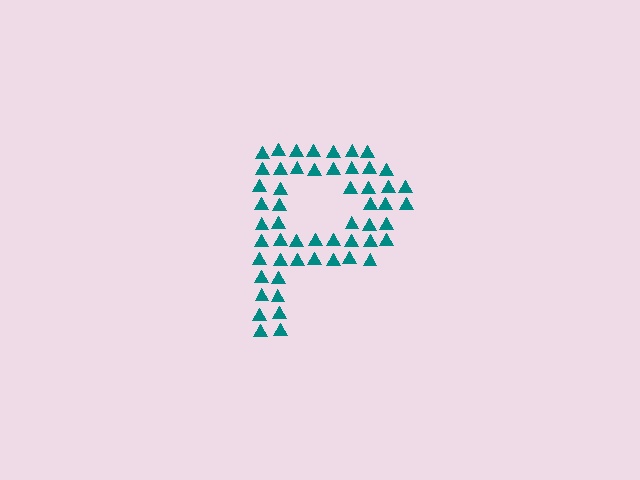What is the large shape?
The large shape is the letter P.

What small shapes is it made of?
It is made of small triangles.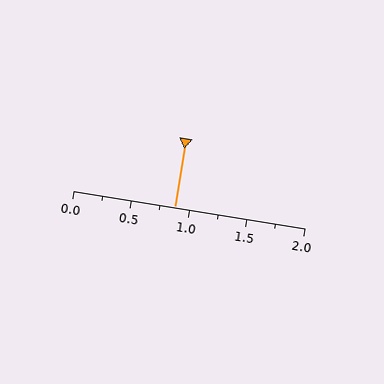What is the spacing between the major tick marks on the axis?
The major ticks are spaced 0.5 apart.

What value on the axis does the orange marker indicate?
The marker indicates approximately 0.88.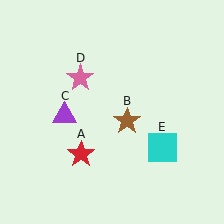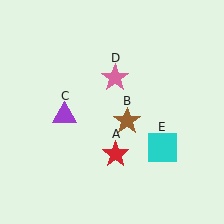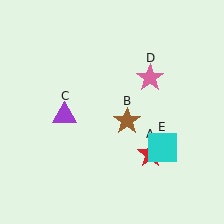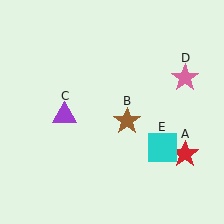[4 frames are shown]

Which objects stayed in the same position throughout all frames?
Brown star (object B) and purple triangle (object C) and cyan square (object E) remained stationary.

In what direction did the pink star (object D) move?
The pink star (object D) moved right.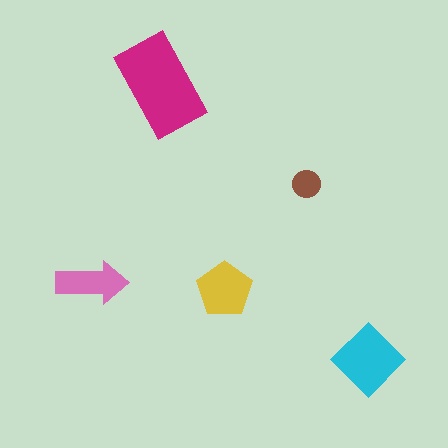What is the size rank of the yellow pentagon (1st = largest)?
3rd.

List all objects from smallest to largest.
The brown circle, the pink arrow, the yellow pentagon, the cyan diamond, the magenta rectangle.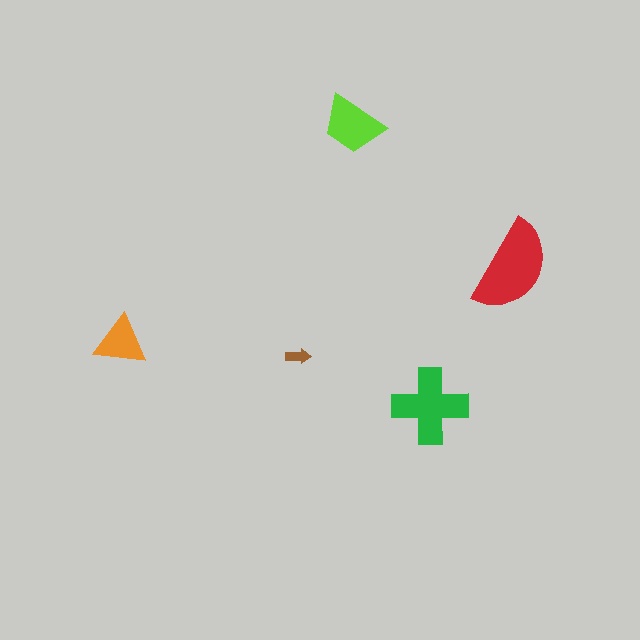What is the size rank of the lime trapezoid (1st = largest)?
3rd.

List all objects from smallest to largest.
The brown arrow, the orange triangle, the lime trapezoid, the green cross, the red semicircle.